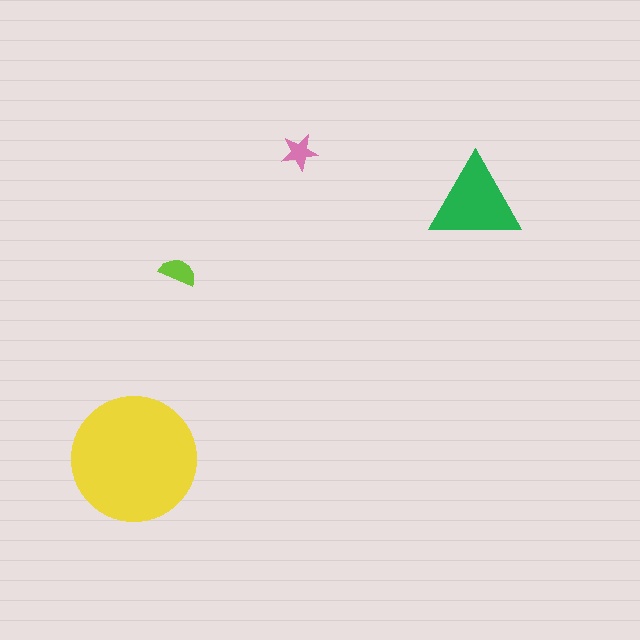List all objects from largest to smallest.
The yellow circle, the green triangle, the lime semicircle, the pink star.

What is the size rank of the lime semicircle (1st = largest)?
3rd.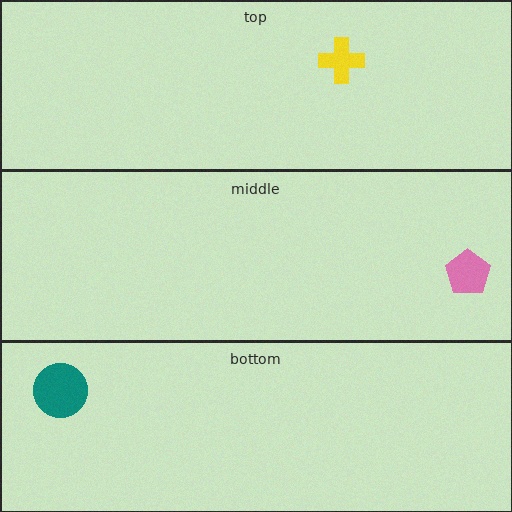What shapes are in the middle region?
The pink pentagon.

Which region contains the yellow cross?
The top region.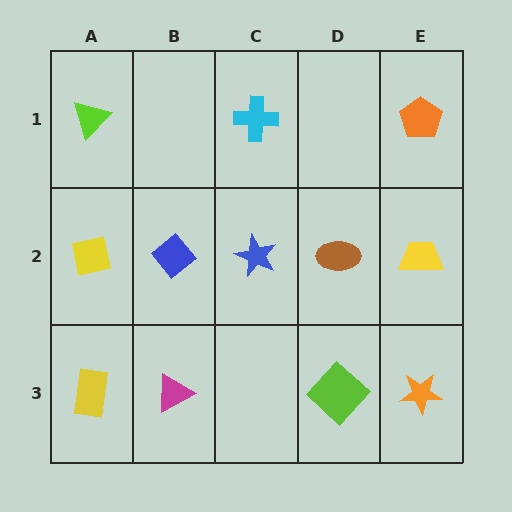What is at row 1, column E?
An orange pentagon.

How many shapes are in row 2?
5 shapes.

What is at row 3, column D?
A lime diamond.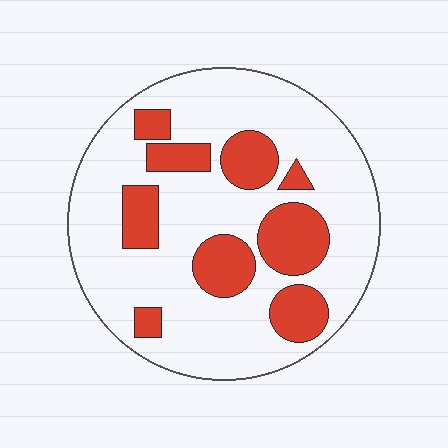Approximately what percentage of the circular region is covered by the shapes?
Approximately 25%.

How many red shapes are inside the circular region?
9.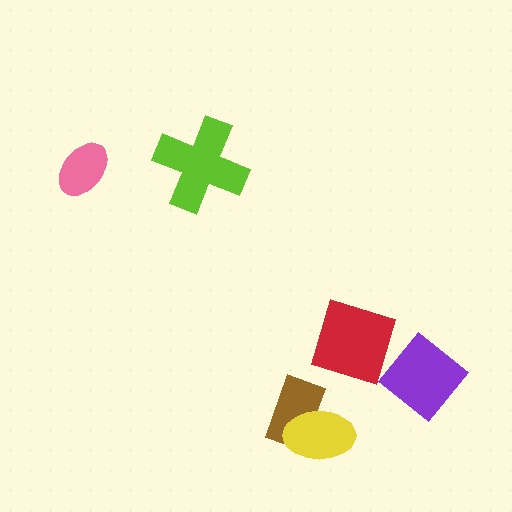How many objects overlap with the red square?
0 objects overlap with the red square.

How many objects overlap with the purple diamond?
0 objects overlap with the purple diamond.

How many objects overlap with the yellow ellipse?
1 object overlaps with the yellow ellipse.